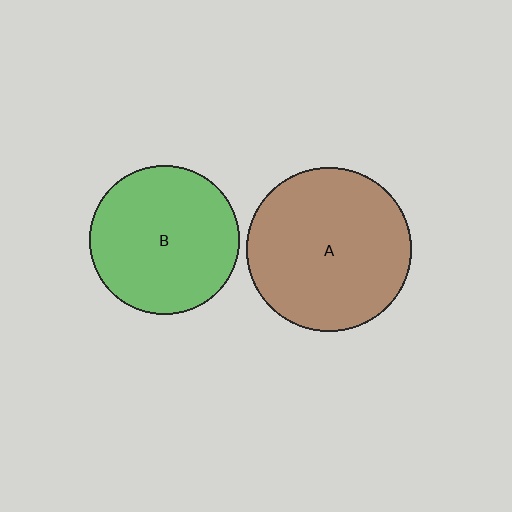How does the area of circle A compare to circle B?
Approximately 1.2 times.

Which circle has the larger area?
Circle A (brown).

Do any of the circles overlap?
No, none of the circles overlap.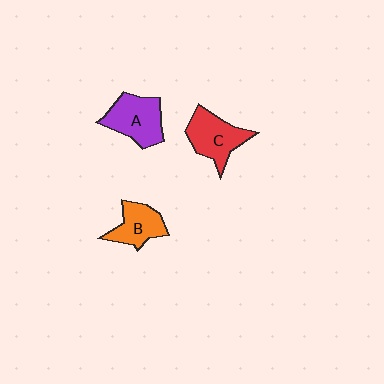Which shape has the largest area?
Shape A (purple).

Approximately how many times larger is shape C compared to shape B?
Approximately 1.3 times.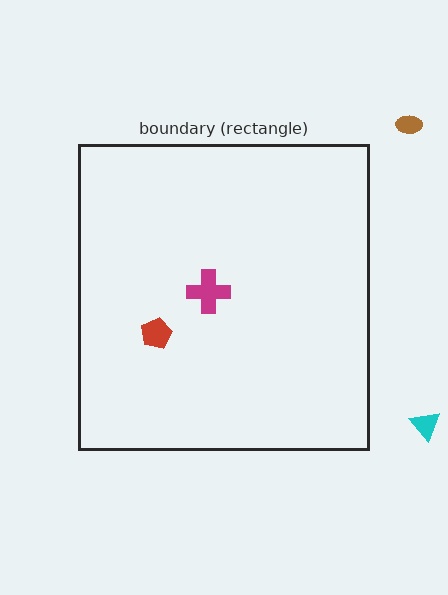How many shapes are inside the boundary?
2 inside, 2 outside.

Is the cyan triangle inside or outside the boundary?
Outside.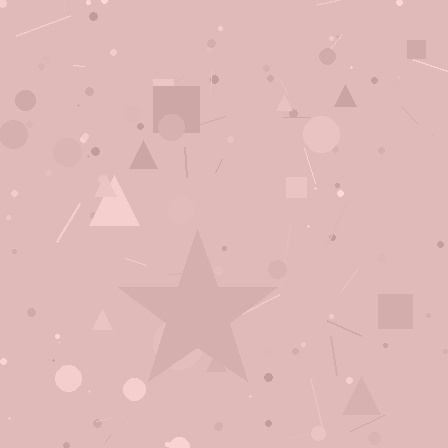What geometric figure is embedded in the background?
A star is embedded in the background.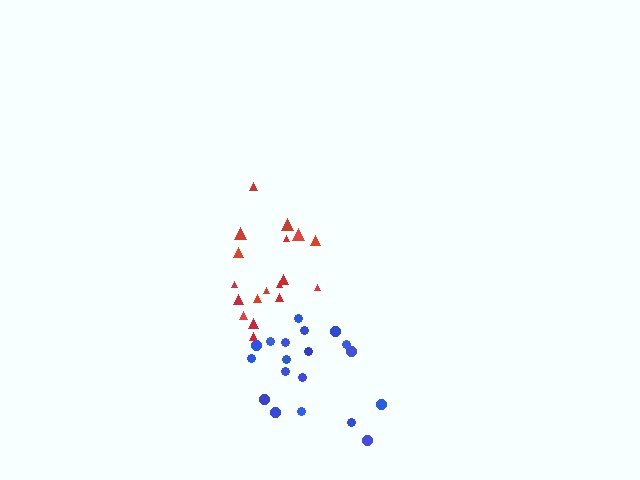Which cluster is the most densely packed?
Red.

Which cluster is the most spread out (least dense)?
Blue.